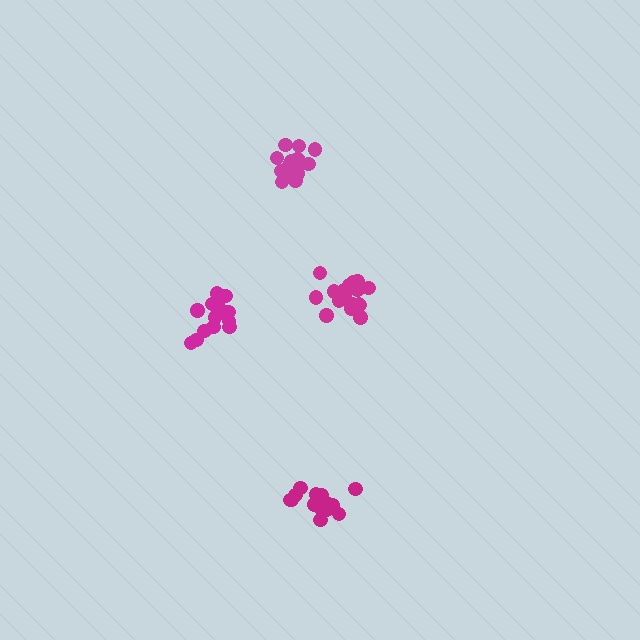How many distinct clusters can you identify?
There are 4 distinct clusters.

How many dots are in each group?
Group 1: 16 dots, Group 2: 21 dots, Group 3: 21 dots, Group 4: 15 dots (73 total).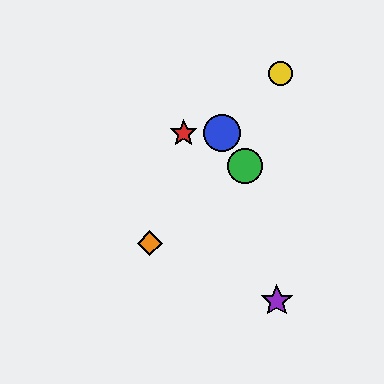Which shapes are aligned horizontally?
The red star, the blue circle are aligned horizontally.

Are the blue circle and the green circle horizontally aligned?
No, the blue circle is at y≈133 and the green circle is at y≈166.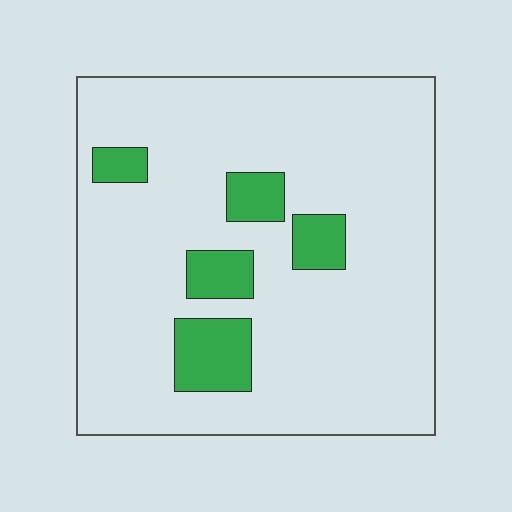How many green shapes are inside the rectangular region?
5.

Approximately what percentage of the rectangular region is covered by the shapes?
Approximately 15%.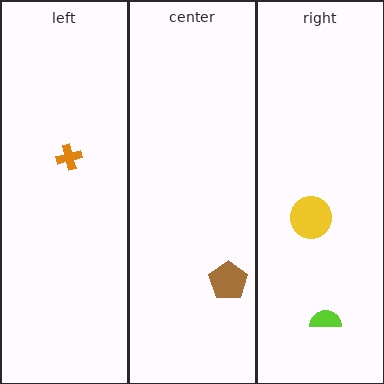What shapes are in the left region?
The orange cross.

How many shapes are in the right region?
2.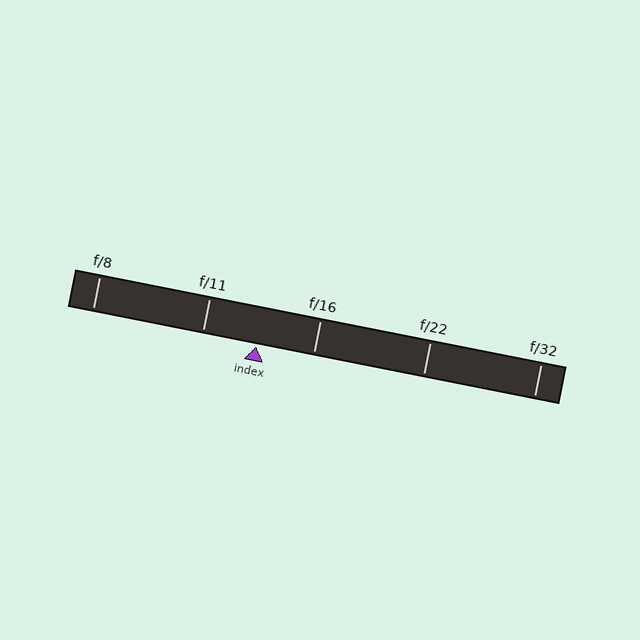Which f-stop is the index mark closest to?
The index mark is closest to f/11.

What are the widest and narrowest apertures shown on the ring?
The widest aperture shown is f/8 and the narrowest is f/32.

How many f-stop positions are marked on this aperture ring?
There are 5 f-stop positions marked.